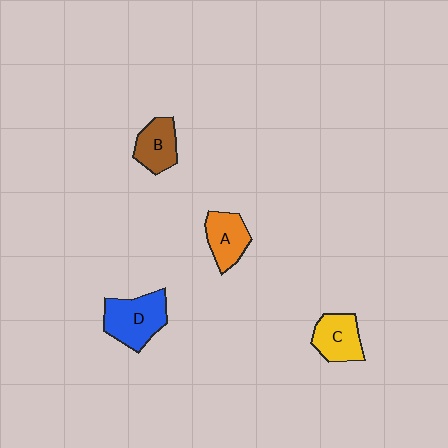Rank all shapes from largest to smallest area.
From largest to smallest: D (blue), C (yellow), A (orange), B (brown).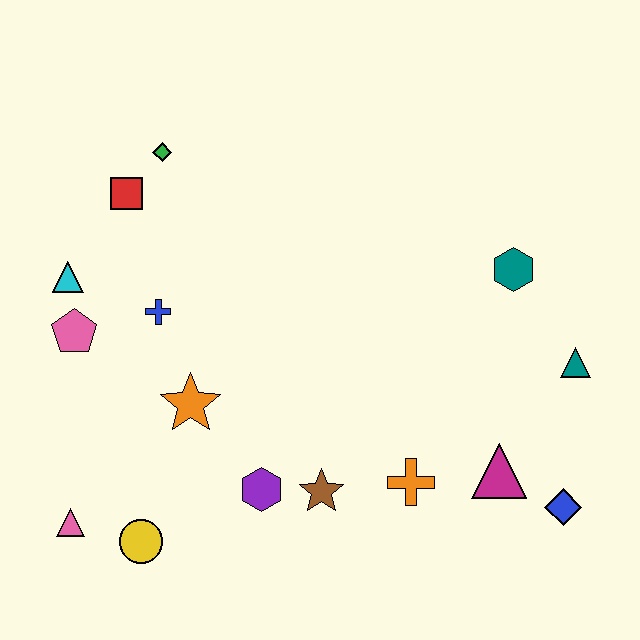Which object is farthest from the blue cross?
The blue diamond is farthest from the blue cross.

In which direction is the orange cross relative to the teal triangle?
The orange cross is to the left of the teal triangle.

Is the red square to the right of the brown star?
No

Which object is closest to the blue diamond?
The magenta triangle is closest to the blue diamond.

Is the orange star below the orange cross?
No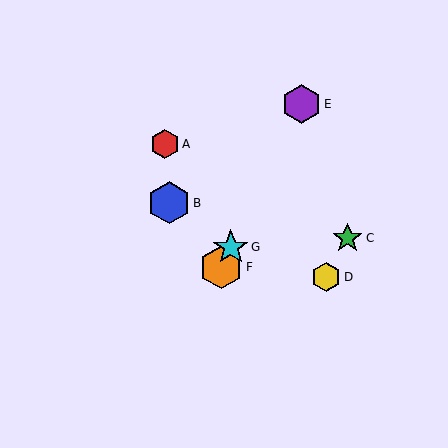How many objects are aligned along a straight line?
3 objects (E, F, G) are aligned along a straight line.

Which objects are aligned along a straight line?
Objects E, F, G are aligned along a straight line.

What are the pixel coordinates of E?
Object E is at (302, 104).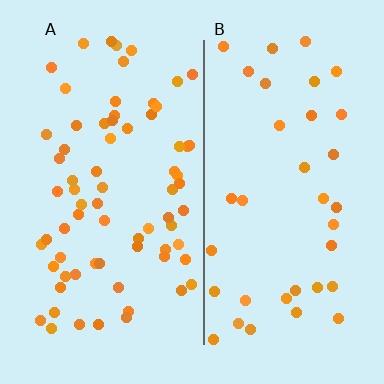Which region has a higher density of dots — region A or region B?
A (the left).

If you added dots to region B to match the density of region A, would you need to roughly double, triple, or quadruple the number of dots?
Approximately double.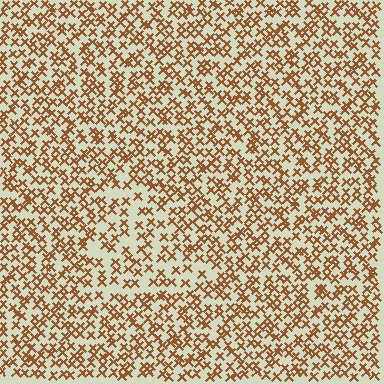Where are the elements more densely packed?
The elements are more densely packed outside the triangle boundary.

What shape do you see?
I see a triangle.